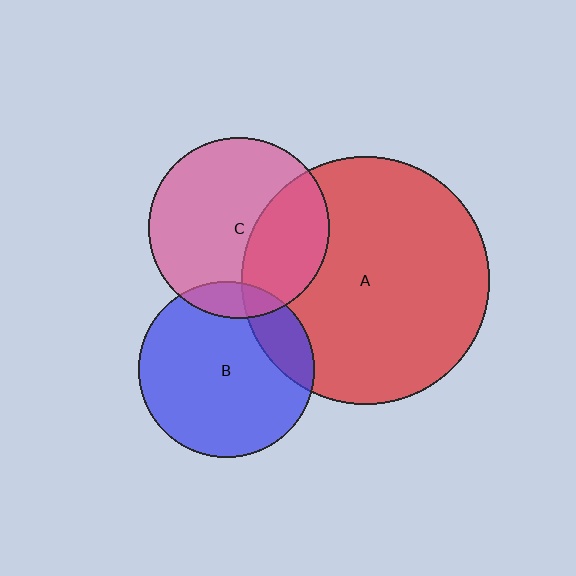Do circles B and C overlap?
Yes.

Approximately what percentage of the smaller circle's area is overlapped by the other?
Approximately 10%.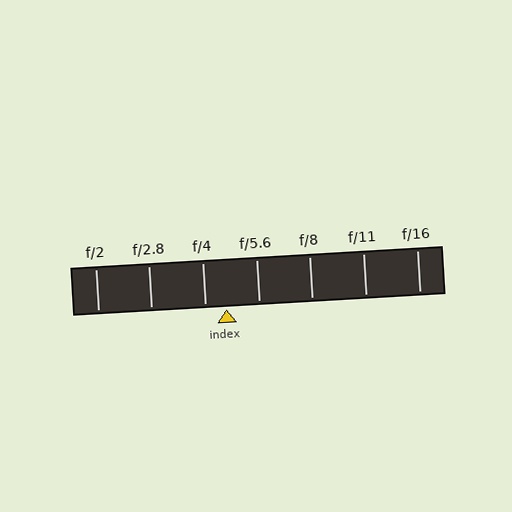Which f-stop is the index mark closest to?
The index mark is closest to f/4.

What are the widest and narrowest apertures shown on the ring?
The widest aperture shown is f/2 and the narrowest is f/16.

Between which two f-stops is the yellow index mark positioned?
The index mark is between f/4 and f/5.6.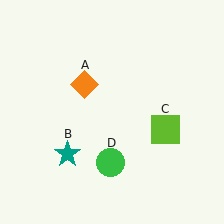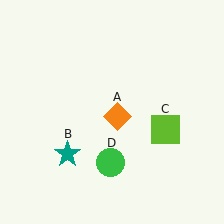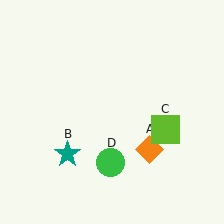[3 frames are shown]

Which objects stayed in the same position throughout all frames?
Teal star (object B) and lime square (object C) and green circle (object D) remained stationary.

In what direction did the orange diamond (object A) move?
The orange diamond (object A) moved down and to the right.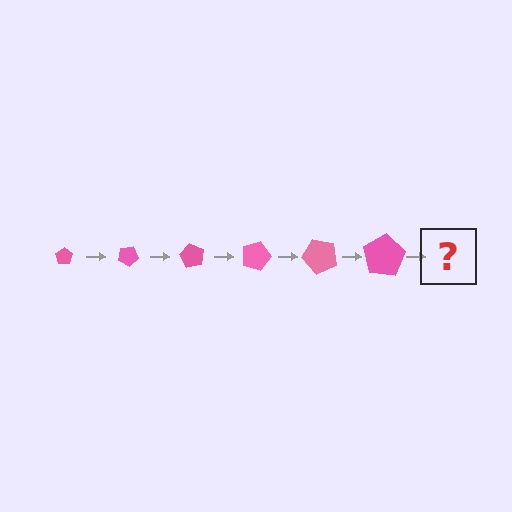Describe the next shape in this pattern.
It should be a pentagon, larger than the previous one and rotated 180 degrees from the start.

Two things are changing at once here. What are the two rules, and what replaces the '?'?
The two rules are that the pentagon grows larger each step and it rotates 30 degrees each step. The '?' should be a pentagon, larger than the previous one and rotated 180 degrees from the start.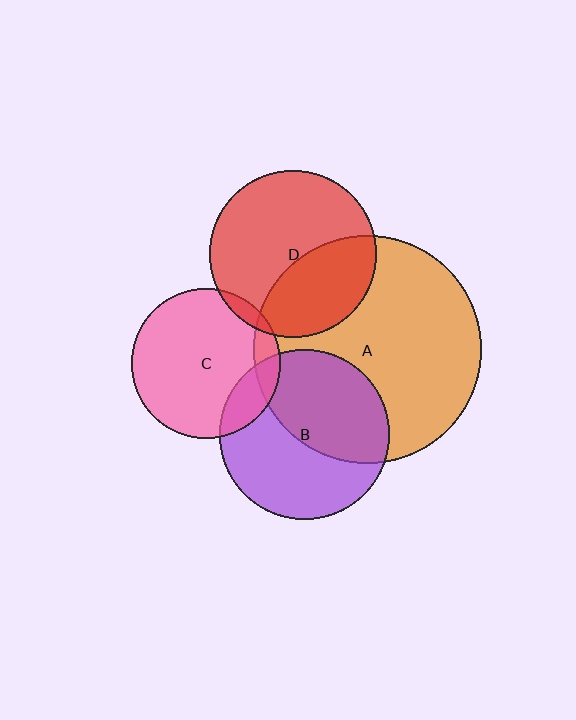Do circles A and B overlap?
Yes.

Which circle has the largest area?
Circle A (orange).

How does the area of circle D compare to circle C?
Approximately 1.2 times.